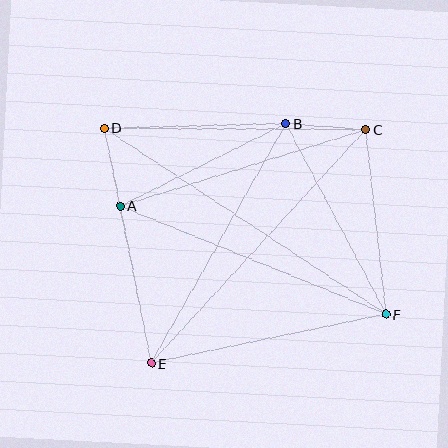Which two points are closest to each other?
Points B and C are closest to each other.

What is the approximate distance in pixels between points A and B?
The distance between A and B is approximately 186 pixels.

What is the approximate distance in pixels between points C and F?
The distance between C and F is approximately 186 pixels.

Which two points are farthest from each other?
Points D and F are farthest from each other.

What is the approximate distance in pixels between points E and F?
The distance between E and F is approximately 240 pixels.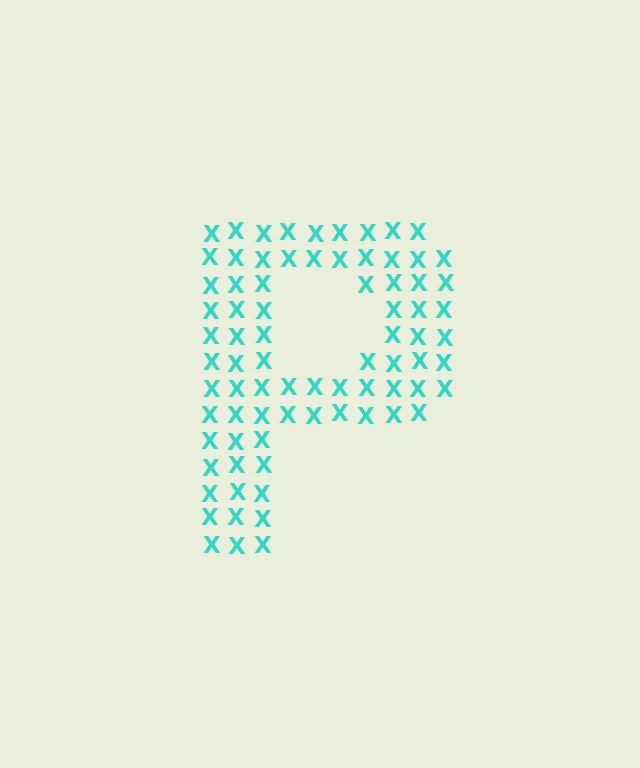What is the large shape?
The large shape is the letter P.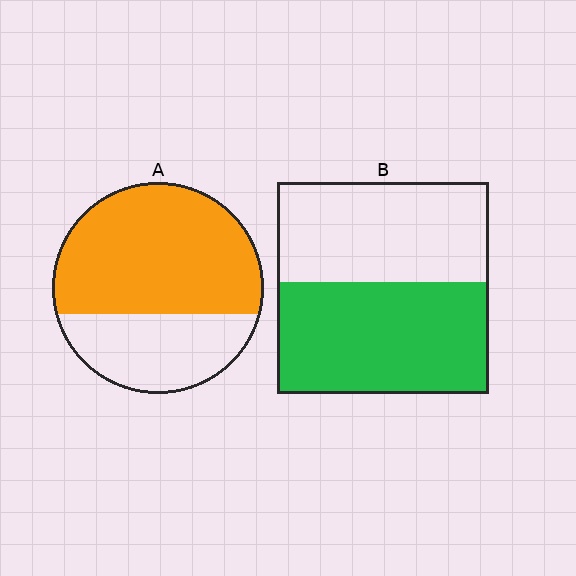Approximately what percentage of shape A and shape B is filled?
A is approximately 65% and B is approximately 55%.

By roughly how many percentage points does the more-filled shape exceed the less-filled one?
By roughly 15 percentage points (A over B).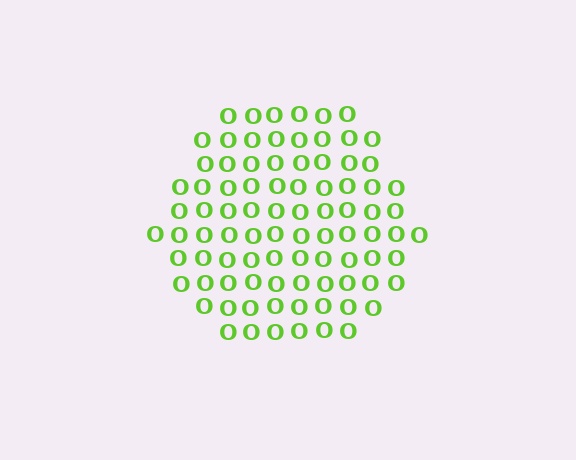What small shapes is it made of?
It is made of small letter O's.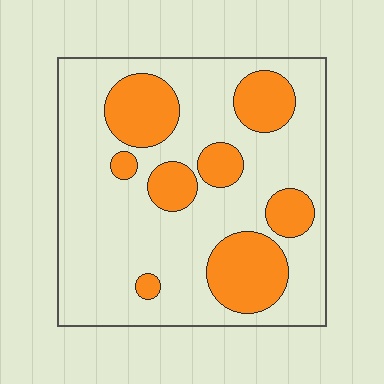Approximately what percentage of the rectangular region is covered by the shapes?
Approximately 25%.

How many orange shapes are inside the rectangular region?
8.